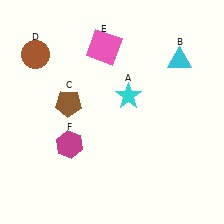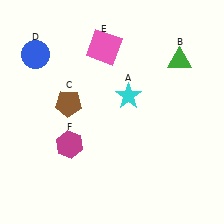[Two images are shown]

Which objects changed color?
B changed from cyan to green. D changed from brown to blue.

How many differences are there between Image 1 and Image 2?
There are 2 differences between the two images.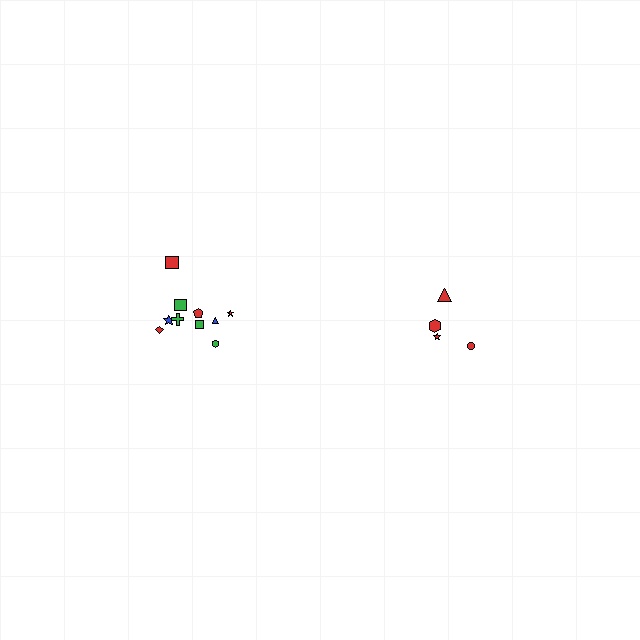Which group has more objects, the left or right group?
The left group.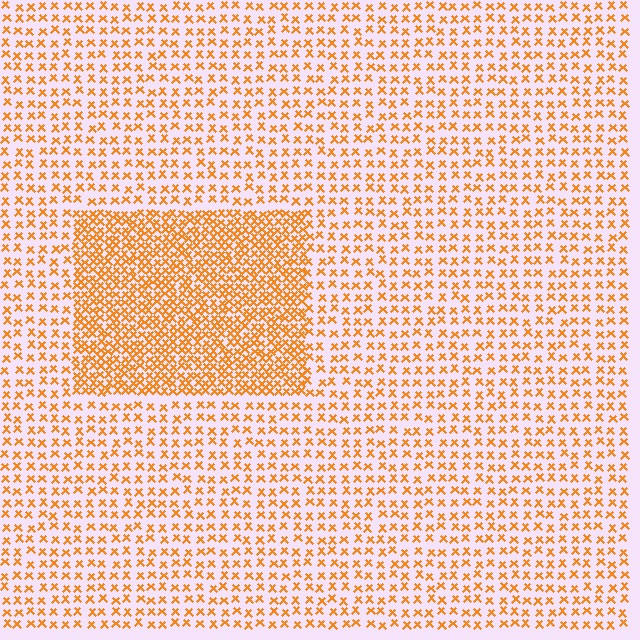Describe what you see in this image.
The image contains small orange elements arranged at two different densities. A rectangle-shaped region is visible where the elements are more densely packed than the surrounding area.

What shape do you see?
I see a rectangle.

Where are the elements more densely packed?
The elements are more densely packed inside the rectangle boundary.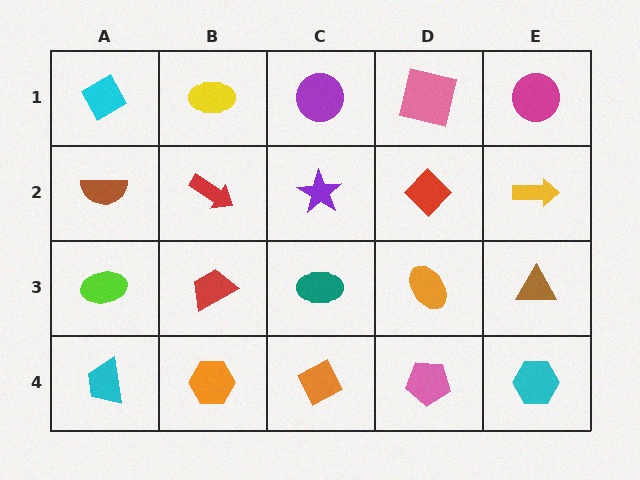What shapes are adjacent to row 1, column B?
A red arrow (row 2, column B), a cyan diamond (row 1, column A), a purple circle (row 1, column C).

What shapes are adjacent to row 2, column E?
A magenta circle (row 1, column E), a brown triangle (row 3, column E), a red diamond (row 2, column D).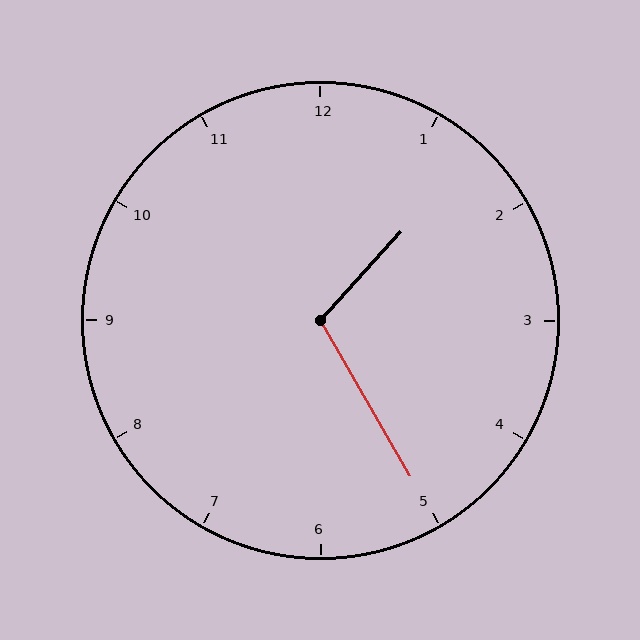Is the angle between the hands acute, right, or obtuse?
It is obtuse.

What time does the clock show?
1:25.